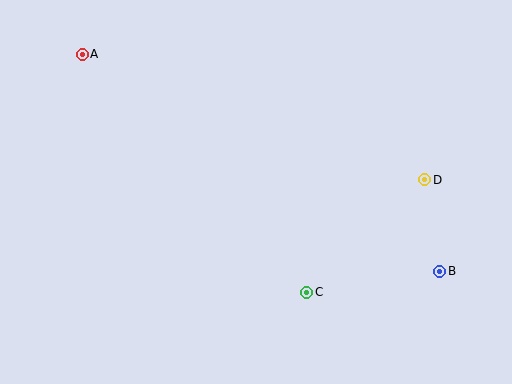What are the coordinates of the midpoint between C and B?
The midpoint between C and B is at (373, 282).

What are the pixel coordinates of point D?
Point D is at (425, 180).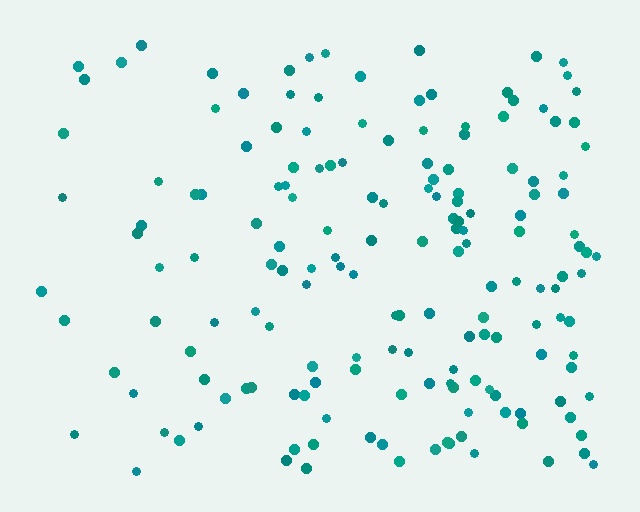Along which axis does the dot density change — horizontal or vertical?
Horizontal.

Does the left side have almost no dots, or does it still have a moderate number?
Still a moderate number, just noticeably fewer than the right.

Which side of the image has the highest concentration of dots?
The right.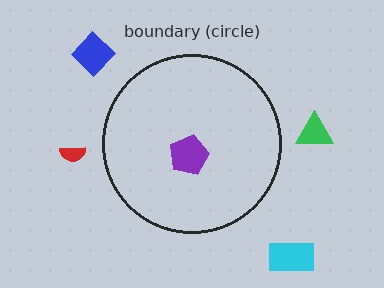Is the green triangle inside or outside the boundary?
Outside.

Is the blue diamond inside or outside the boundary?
Outside.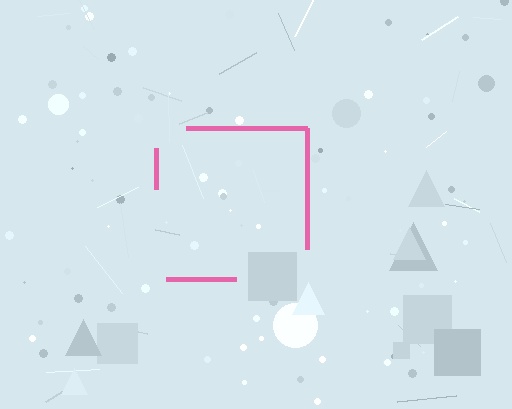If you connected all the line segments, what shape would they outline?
They would outline a square.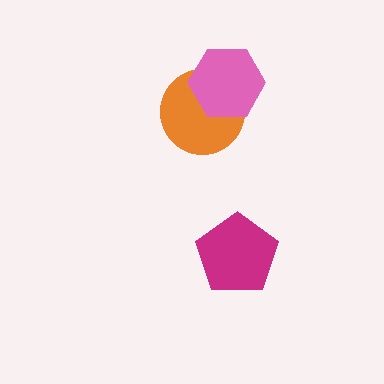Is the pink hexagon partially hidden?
No, no other shape covers it.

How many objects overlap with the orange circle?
1 object overlaps with the orange circle.